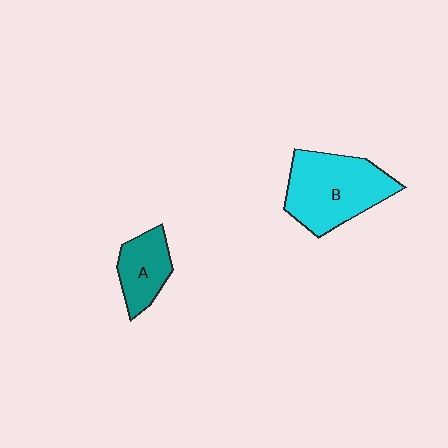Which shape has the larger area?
Shape B (cyan).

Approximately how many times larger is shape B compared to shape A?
Approximately 1.9 times.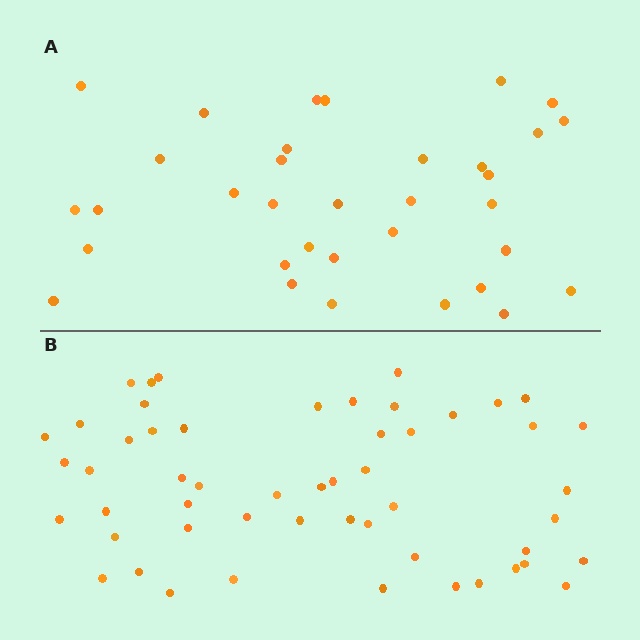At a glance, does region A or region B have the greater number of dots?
Region B (the bottom region) has more dots.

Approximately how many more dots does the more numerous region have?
Region B has approximately 20 more dots than region A.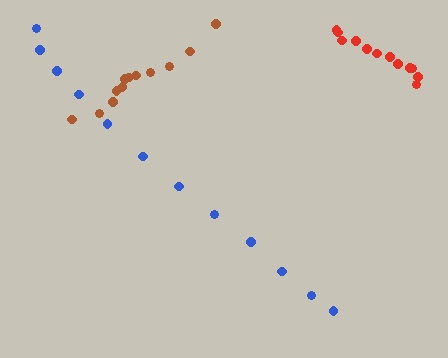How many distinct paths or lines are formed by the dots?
There are 3 distinct paths.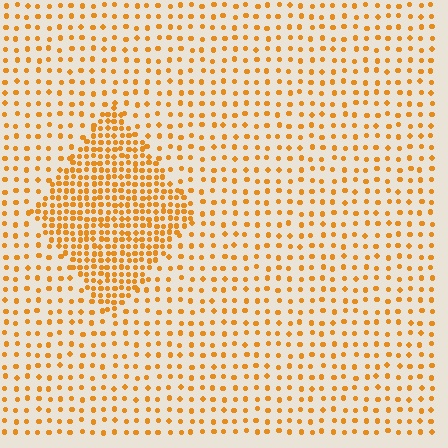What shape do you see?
I see a diamond.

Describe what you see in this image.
The image contains small orange elements arranged at two different densities. A diamond-shaped region is visible where the elements are more densely packed than the surrounding area.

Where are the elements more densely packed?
The elements are more densely packed inside the diamond boundary.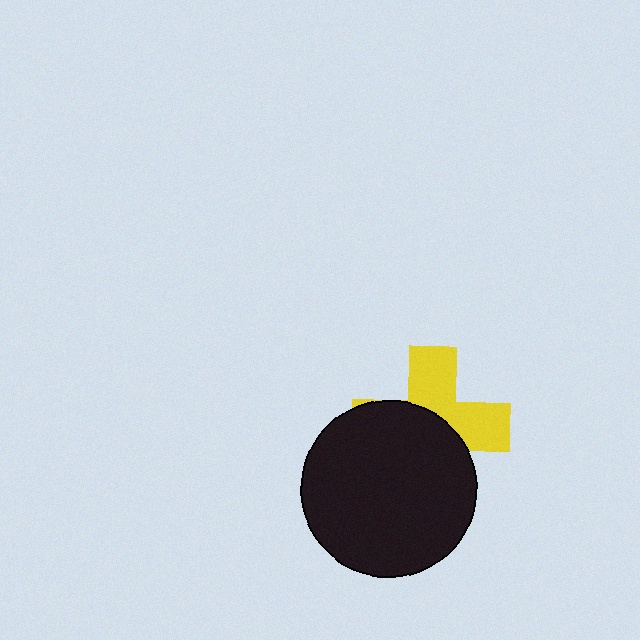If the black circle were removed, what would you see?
You would see the complete yellow cross.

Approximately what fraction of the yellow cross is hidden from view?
Roughly 55% of the yellow cross is hidden behind the black circle.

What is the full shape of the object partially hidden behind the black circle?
The partially hidden object is a yellow cross.